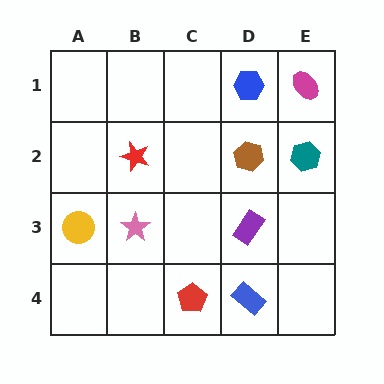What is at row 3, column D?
A purple rectangle.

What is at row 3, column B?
A pink star.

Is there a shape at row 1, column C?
No, that cell is empty.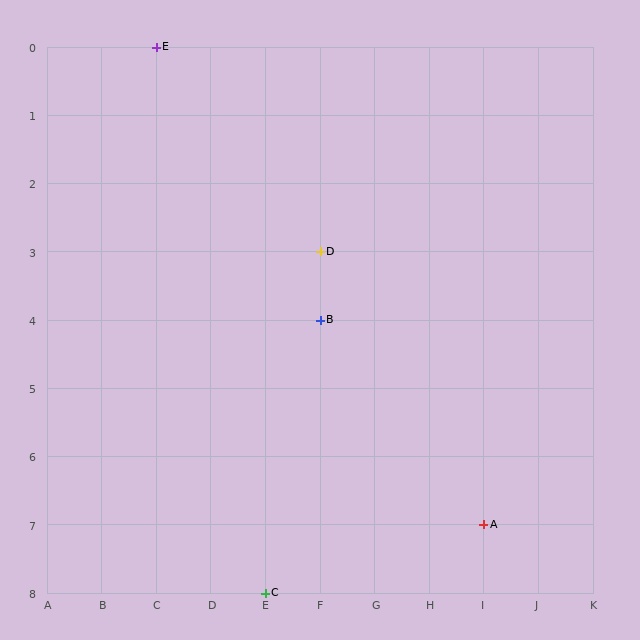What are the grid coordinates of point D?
Point D is at grid coordinates (F, 3).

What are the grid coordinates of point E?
Point E is at grid coordinates (C, 0).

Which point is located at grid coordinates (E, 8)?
Point C is at (E, 8).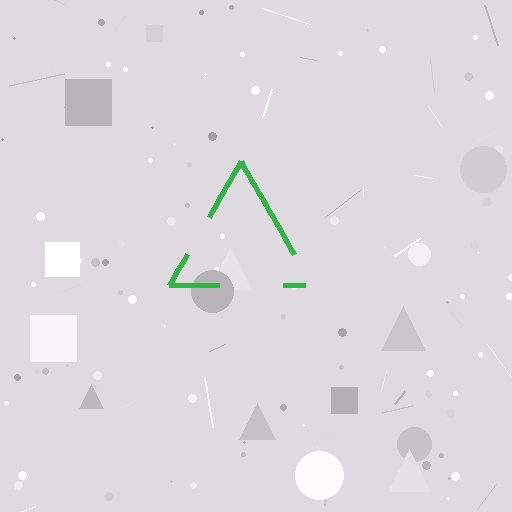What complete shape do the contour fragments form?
The contour fragments form a triangle.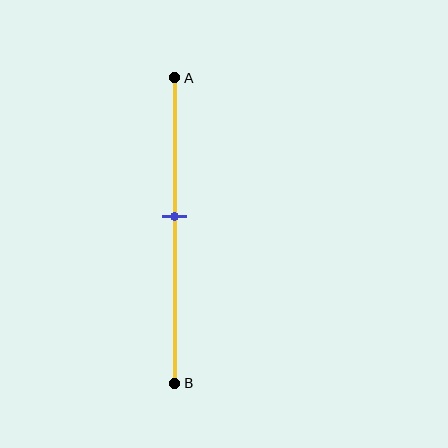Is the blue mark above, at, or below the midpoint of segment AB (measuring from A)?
The blue mark is above the midpoint of segment AB.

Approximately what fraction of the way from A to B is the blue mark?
The blue mark is approximately 45% of the way from A to B.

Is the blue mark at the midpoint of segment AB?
No, the mark is at about 45% from A, not at the 50% midpoint.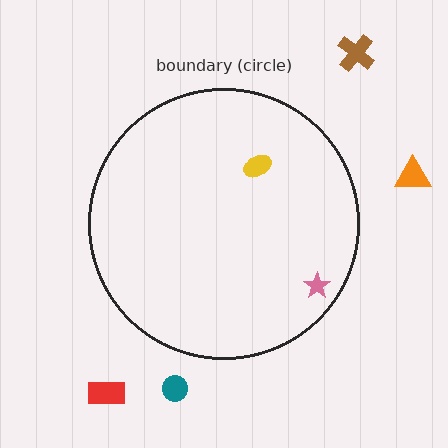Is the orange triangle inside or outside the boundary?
Outside.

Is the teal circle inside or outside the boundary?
Outside.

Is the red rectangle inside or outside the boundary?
Outside.